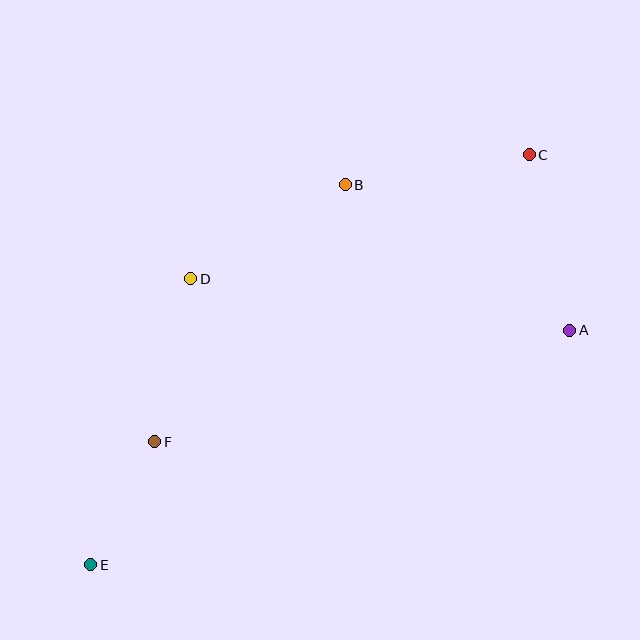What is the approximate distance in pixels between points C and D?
The distance between C and D is approximately 361 pixels.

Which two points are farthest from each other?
Points C and E are farthest from each other.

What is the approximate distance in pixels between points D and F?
The distance between D and F is approximately 167 pixels.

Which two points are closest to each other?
Points E and F are closest to each other.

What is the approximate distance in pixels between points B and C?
The distance between B and C is approximately 186 pixels.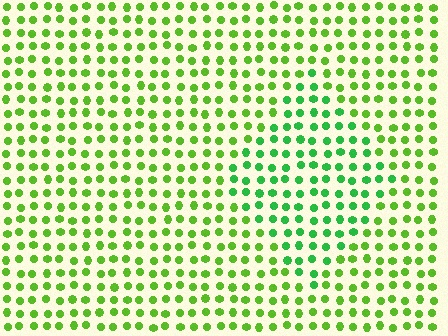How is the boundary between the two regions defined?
The boundary is defined purely by a slight shift in hue (about 30 degrees). Spacing, size, and orientation are identical on both sides.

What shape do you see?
I see a diamond.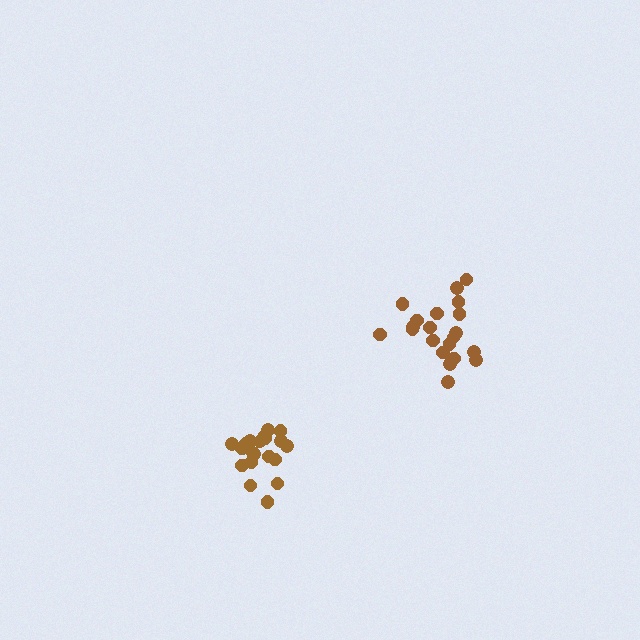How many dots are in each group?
Group 1: 21 dots, Group 2: 21 dots (42 total).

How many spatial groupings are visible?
There are 2 spatial groupings.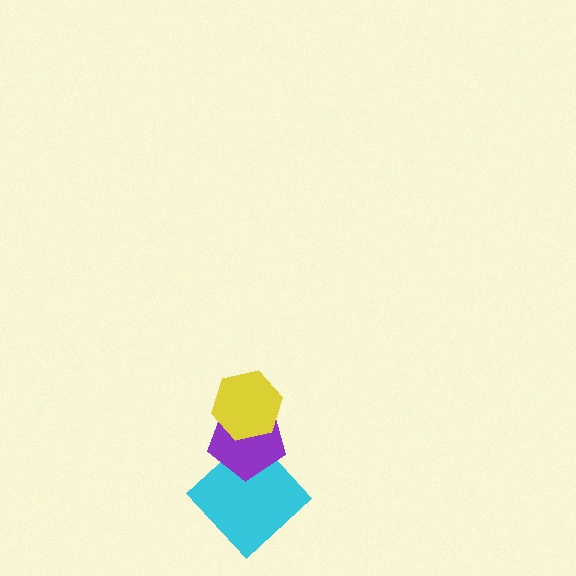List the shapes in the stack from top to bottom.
From top to bottom: the yellow hexagon, the purple pentagon, the cyan diamond.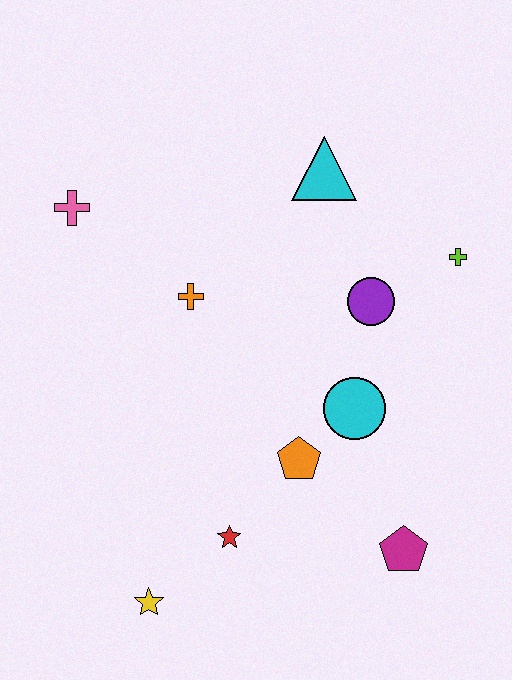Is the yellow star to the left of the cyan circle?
Yes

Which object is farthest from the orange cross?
The magenta pentagon is farthest from the orange cross.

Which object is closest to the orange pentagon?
The cyan circle is closest to the orange pentagon.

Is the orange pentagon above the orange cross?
No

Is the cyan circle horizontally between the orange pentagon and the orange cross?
No